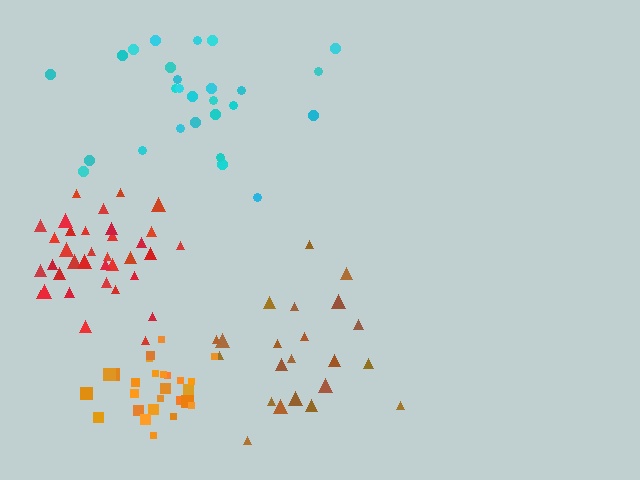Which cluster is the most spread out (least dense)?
Cyan.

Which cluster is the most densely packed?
Orange.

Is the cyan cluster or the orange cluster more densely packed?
Orange.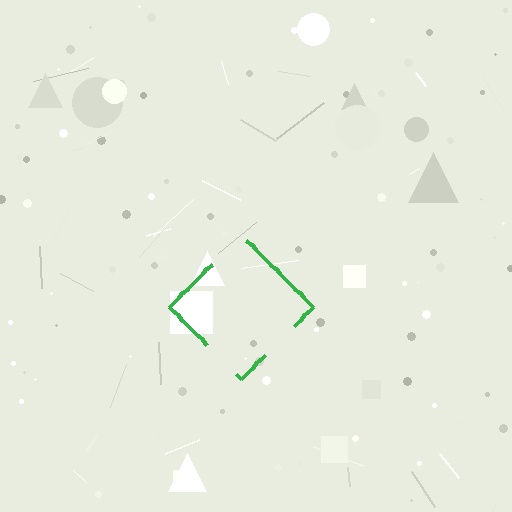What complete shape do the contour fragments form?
The contour fragments form a diamond.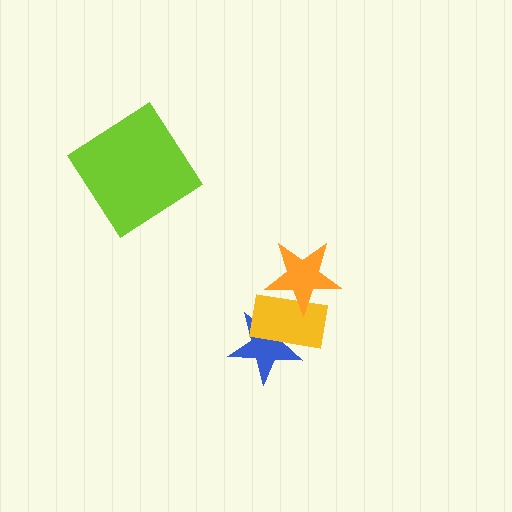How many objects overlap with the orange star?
1 object overlaps with the orange star.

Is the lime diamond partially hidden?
No, no other shape covers it.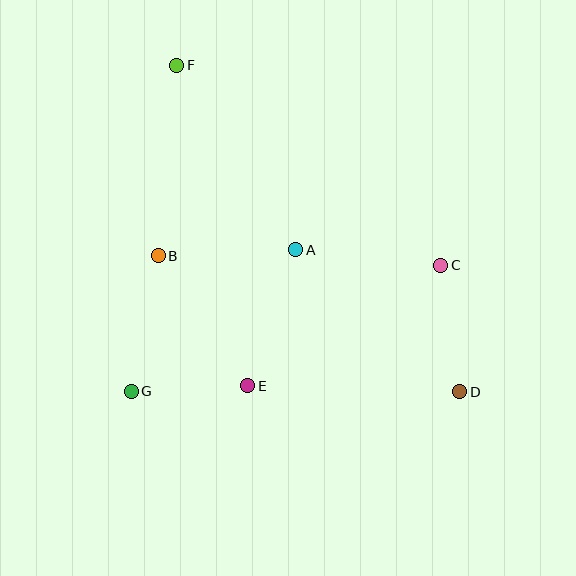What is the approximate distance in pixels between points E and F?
The distance between E and F is approximately 328 pixels.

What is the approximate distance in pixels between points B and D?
The distance between B and D is approximately 331 pixels.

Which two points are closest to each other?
Points E and G are closest to each other.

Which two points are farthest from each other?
Points D and F are farthest from each other.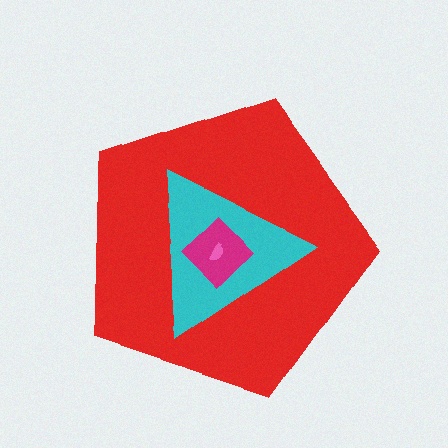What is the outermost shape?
The red pentagon.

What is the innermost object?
The pink semicircle.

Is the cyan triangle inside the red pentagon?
Yes.